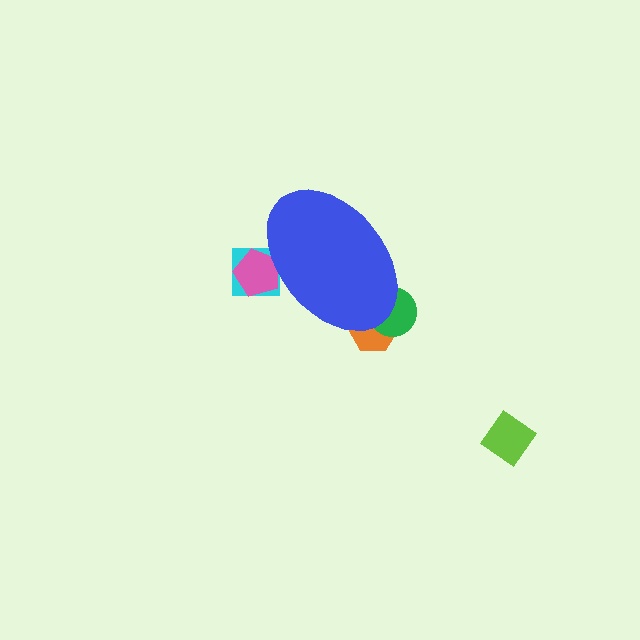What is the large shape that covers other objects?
A blue ellipse.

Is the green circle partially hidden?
Yes, the green circle is partially hidden behind the blue ellipse.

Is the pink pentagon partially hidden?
Yes, the pink pentagon is partially hidden behind the blue ellipse.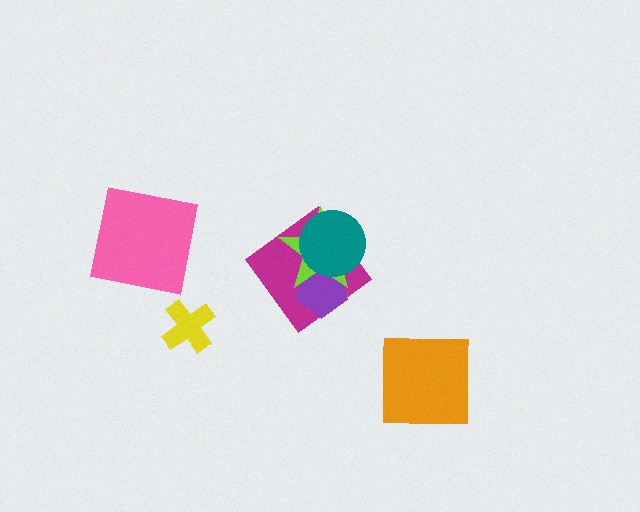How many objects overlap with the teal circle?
3 objects overlap with the teal circle.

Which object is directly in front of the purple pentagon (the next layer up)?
The lime star is directly in front of the purple pentagon.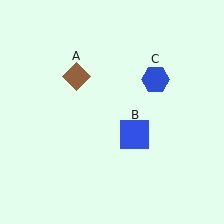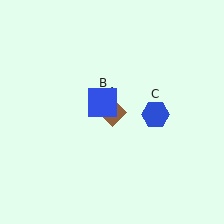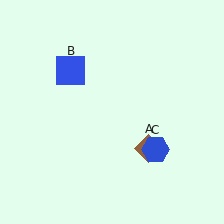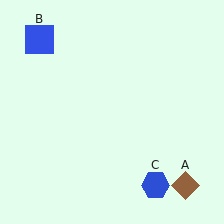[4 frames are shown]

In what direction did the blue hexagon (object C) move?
The blue hexagon (object C) moved down.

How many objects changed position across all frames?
3 objects changed position: brown diamond (object A), blue square (object B), blue hexagon (object C).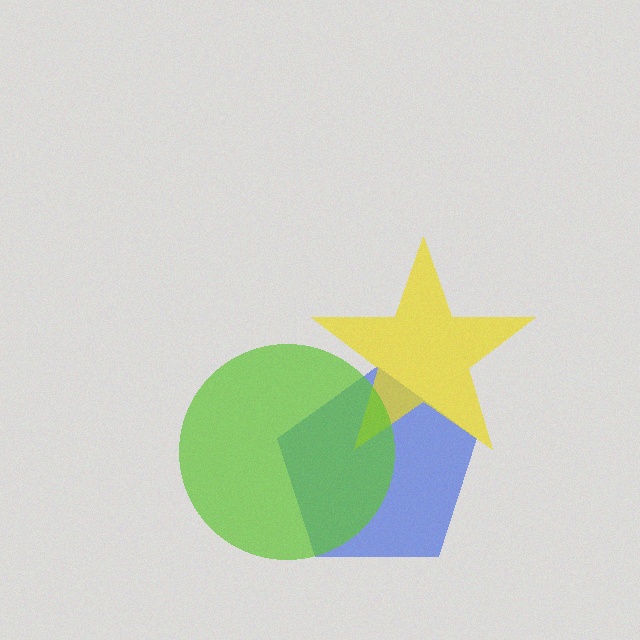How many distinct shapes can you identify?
There are 3 distinct shapes: a blue pentagon, a yellow star, a lime circle.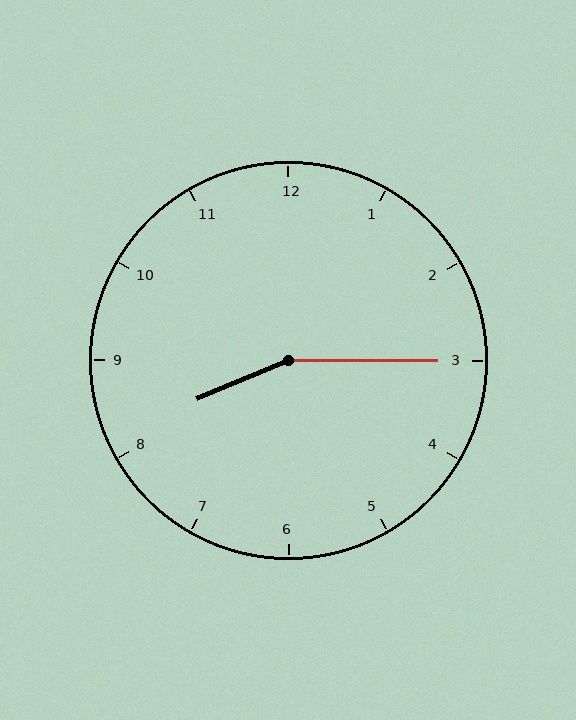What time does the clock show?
8:15.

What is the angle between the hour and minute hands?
Approximately 158 degrees.